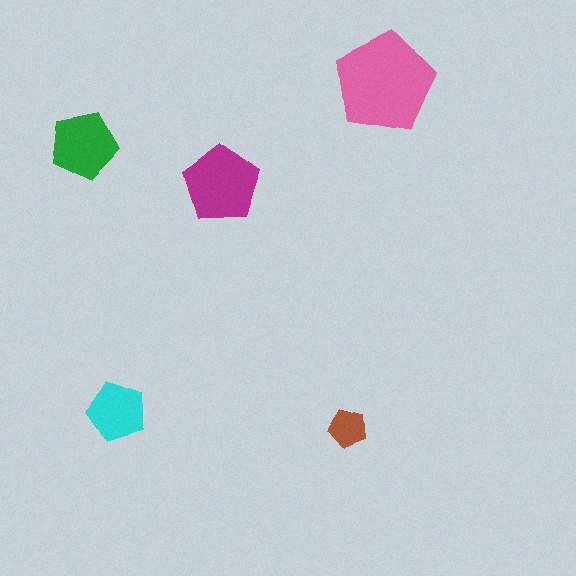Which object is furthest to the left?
The green pentagon is leftmost.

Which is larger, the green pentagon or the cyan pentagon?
The green one.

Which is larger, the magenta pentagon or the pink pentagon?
The pink one.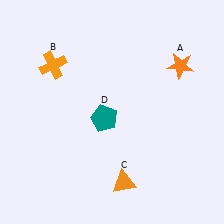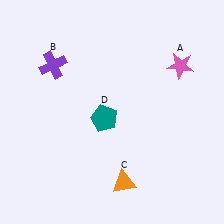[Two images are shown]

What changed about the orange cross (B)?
In Image 1, B is orange. In Image 2, it changed to purple.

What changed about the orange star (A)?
In Image 1, A is orange. In Image 2, it changed to pink.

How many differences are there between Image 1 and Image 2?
There are 2 differences between the two images.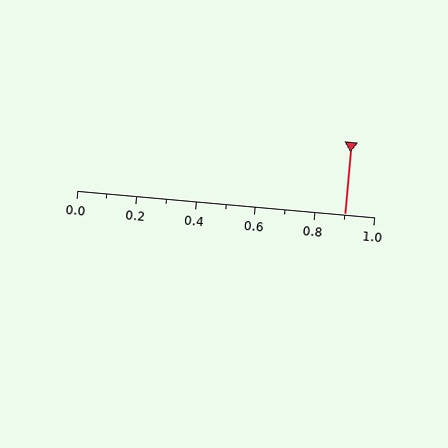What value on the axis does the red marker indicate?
The marker indicates approximately 0.9.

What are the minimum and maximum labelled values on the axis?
The axis runs from 0.0 to 1.0.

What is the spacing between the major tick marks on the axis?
The major ticks are spaced 0.2 apart.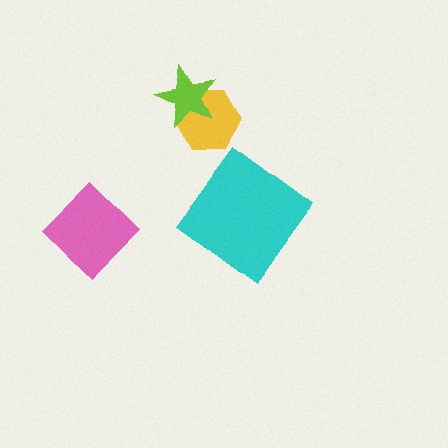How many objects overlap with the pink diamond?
0 objects overlap with the pink diamond.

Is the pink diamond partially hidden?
No, no other shape covers it.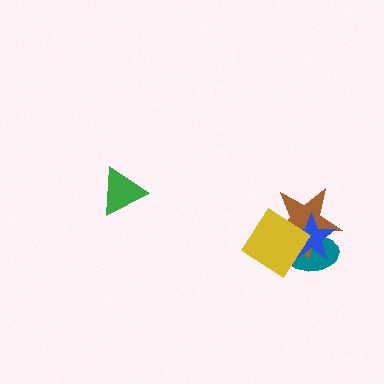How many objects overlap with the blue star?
3 objects overlap with the blue star.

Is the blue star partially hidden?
Yes, it is partially covered by another shape.